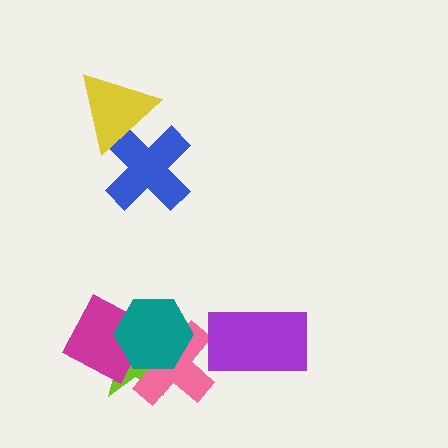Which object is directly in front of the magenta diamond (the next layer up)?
The pink cross is directly in front of the magenta diamond.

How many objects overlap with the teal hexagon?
3 objects overlap with the teal hexagon.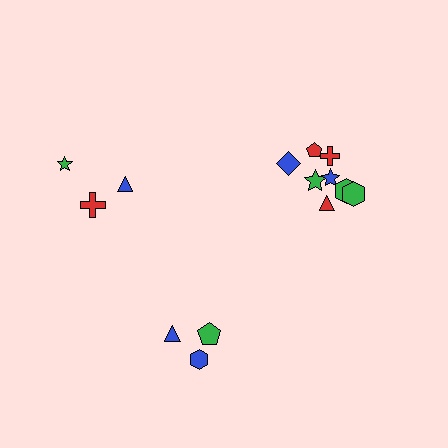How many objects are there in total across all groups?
There are 14 objects.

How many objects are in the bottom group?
There are 3 objects.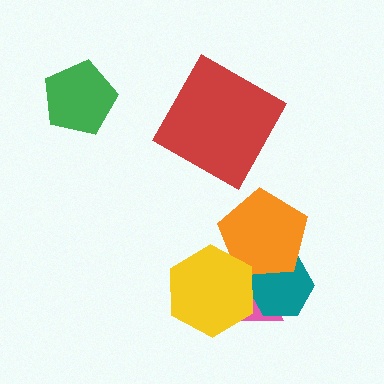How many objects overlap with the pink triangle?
2 objects overlap with the pink triangle.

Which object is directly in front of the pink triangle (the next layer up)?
The teal hexagon is directly in front of the pink triangle.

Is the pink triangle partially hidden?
Yes, it is partially covered by another shape.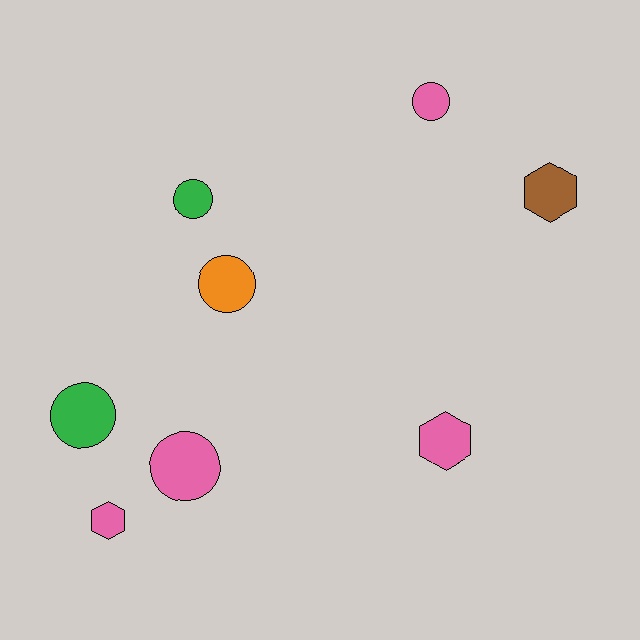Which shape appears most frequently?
Circle, with 5 objects.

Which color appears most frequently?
Pink, with 4 objects.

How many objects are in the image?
There are 8 objects.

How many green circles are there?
There are 2 green circles.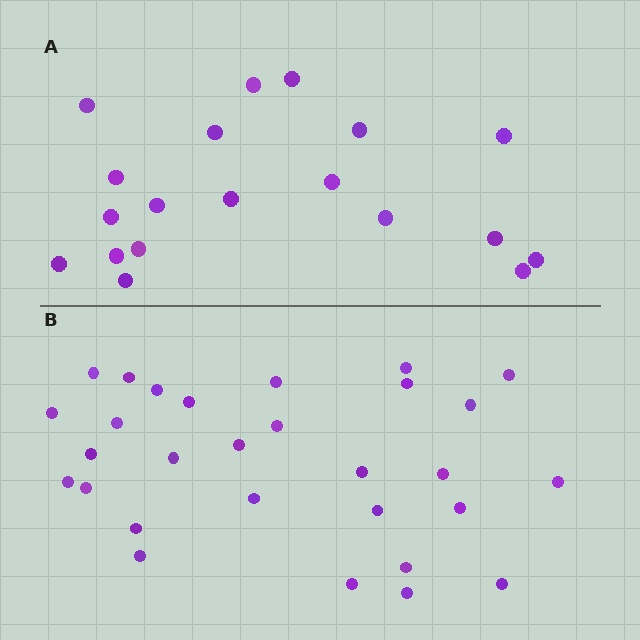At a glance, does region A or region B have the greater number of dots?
Region B (the bottom region) has more dots.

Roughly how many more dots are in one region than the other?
Region B has roughly 10 or so more dots than region A.